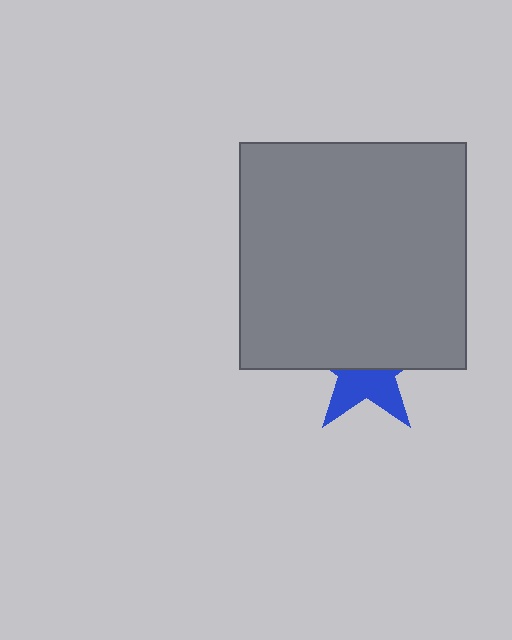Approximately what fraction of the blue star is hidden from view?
Roughly 57% of the blue star is hidden behind the gray square.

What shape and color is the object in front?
The object in front is a gray square.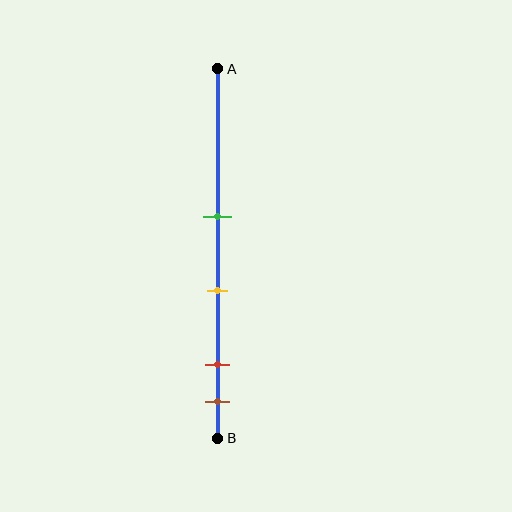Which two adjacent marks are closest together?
The red and brown marks are the closest adjacent pair.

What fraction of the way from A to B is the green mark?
The green mark is approximately 40% (0.4) of the way from A to B.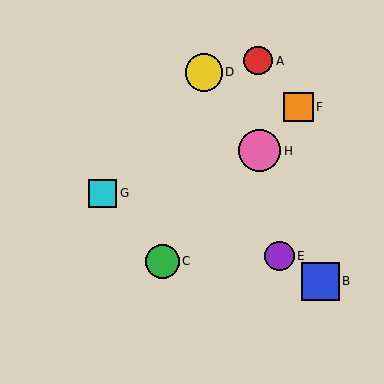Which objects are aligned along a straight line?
Objects C, F, H are aligned along a straight line.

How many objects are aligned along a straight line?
3 objects (C, F, H) are aligned along a straight line.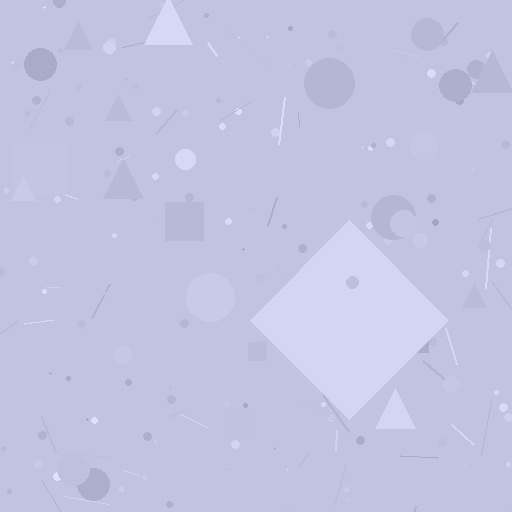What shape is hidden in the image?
A diamond is hidden in the image.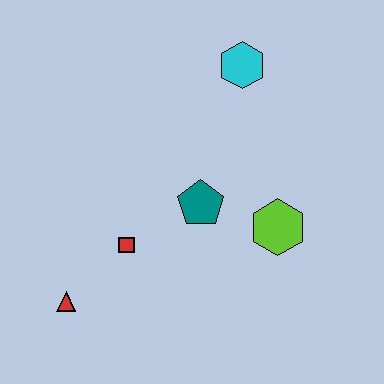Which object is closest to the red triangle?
The red square is closest to the red triangle.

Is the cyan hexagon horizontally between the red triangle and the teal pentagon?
No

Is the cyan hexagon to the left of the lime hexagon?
Yes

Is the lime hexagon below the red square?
No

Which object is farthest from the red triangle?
The cyan hexagon is farthest from the red triangle.